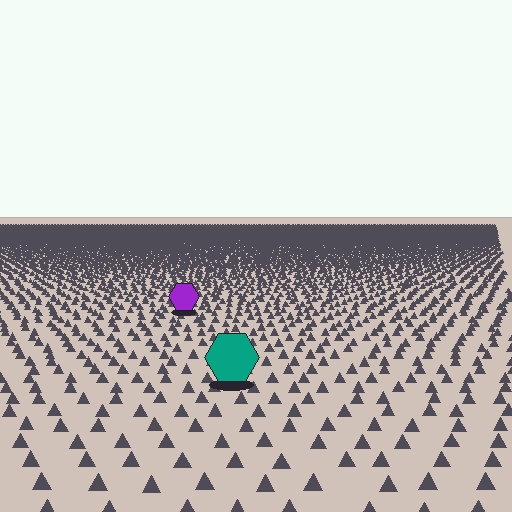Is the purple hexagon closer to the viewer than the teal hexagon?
No. The teal hexagon is closer — you can tell from the texture gradient: the ground texture is coarser near it.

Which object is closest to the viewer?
The teal hexagon is closest. The texture marks near it are larger and more spread out.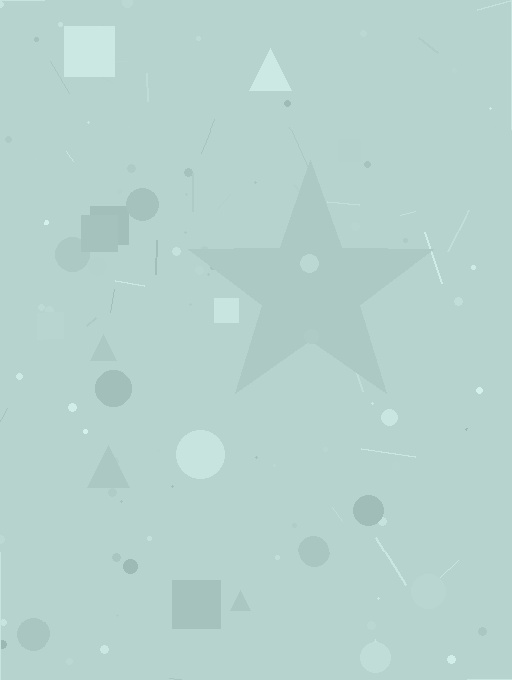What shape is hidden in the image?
A star is hidden in the image.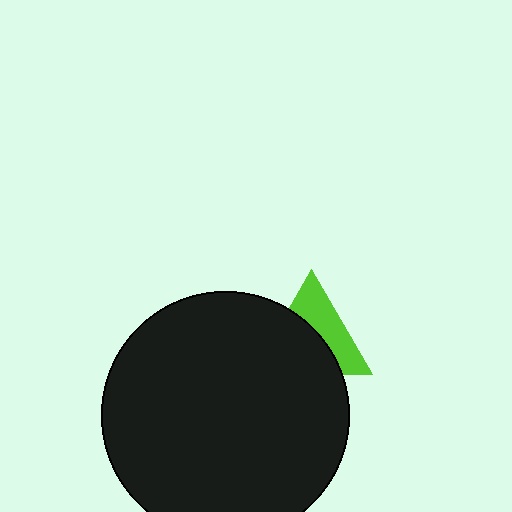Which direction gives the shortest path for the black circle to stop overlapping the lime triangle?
Moving toward the lower-left gives the shortest separation.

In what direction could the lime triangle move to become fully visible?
The lime triangle could move toward the upper-right. That would shift it out from behind the black circle entirely.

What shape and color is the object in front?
The object in front is a black circle.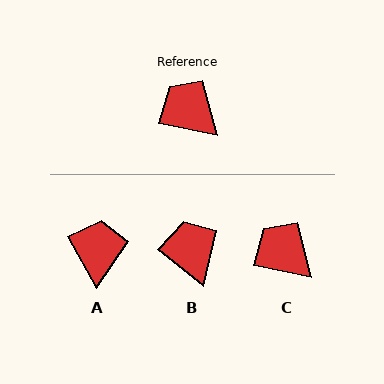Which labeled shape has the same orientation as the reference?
C.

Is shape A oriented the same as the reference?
No, it is off by about 49 degrees.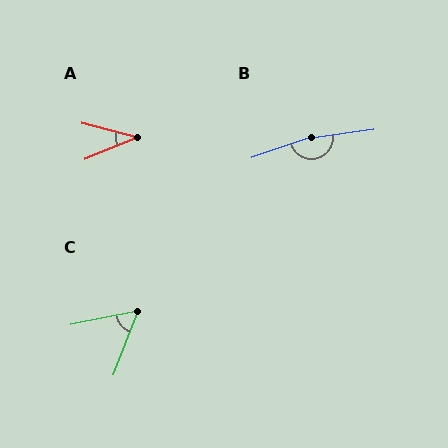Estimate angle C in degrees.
Approximately 58 degrees.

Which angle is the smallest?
A, at approximately 37 degrees.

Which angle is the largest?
B, at approximately 169 degrees.